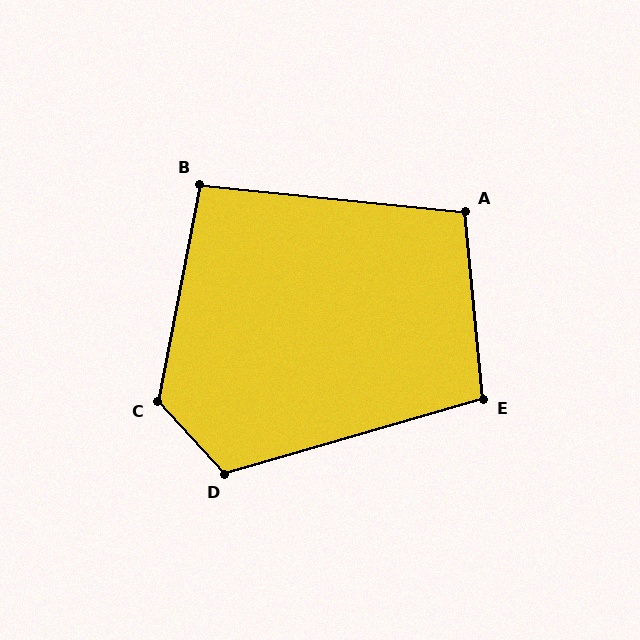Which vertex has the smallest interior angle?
B, at approximately 95 degrees.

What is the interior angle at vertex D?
Approximately 116 degrees (obtuse).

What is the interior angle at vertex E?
Approximately 101 degrees (obtuse).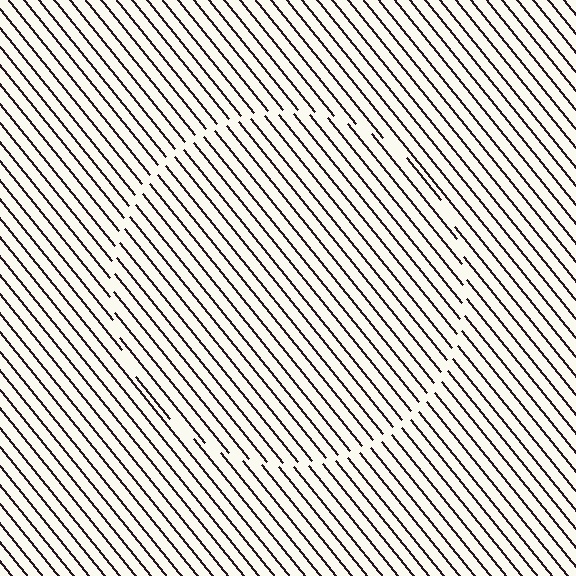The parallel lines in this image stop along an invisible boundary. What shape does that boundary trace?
An illusory circle. The interior of the shape contains the same grating, shifted by half a period — the contour is defined by the phase discontinuity where line-ends from the inner and outer gratings abut.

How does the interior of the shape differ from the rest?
The interior of the shape contains the same grating, shifted by half a period — the contour is defined by the phase discontinuity where line-ends from the inner and outer gratings abut.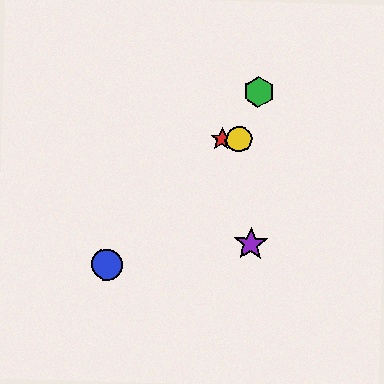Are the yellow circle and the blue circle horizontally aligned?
No, the yellow circle is at y≈139 and the blue circle is at y≈265.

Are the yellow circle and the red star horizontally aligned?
Yes, both are at y≈139.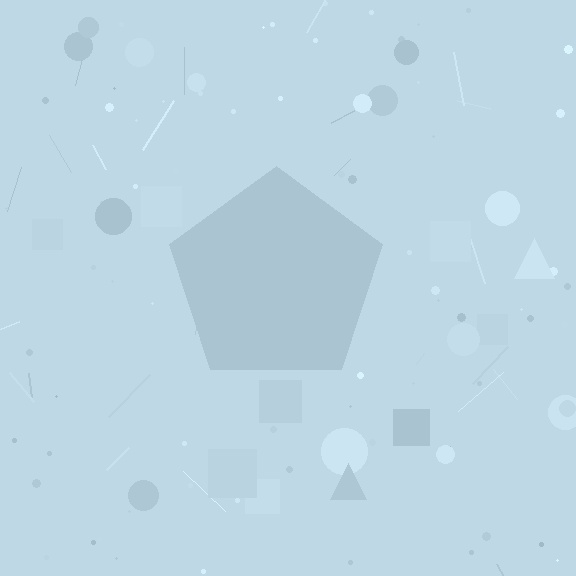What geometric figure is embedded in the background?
A pentagon is embedded in the background.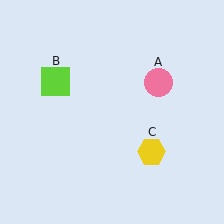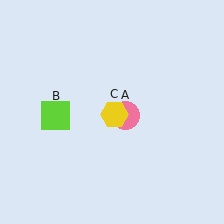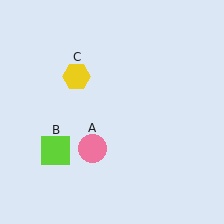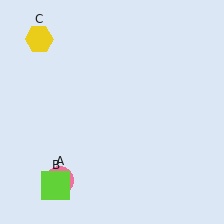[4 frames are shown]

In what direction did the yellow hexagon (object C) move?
The yellow hexagon (object C) moved up and to the left.